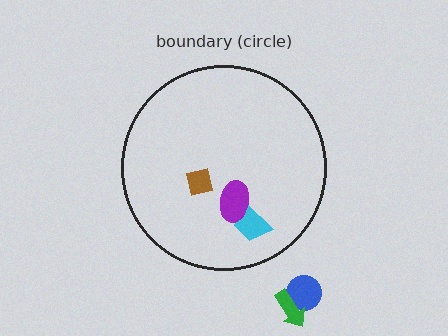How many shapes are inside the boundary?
3 inside, 2 outside.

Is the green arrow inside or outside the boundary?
Outside.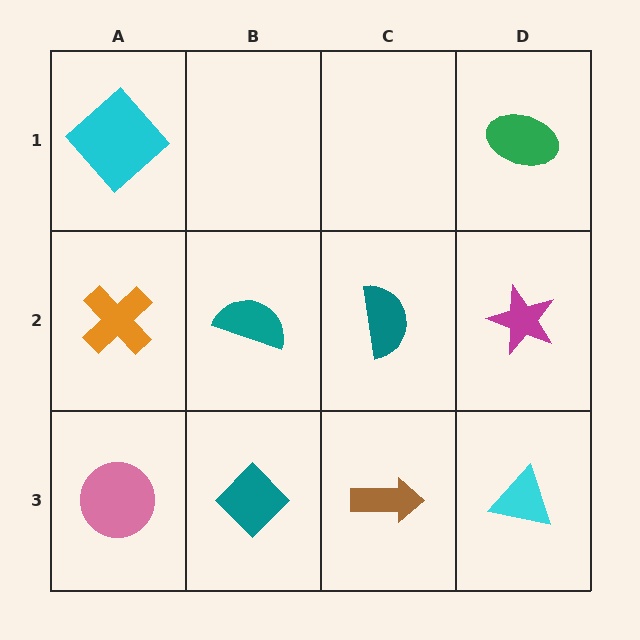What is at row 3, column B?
A teal diamond.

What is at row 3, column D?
A cyan triangle.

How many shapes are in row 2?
4 shapes.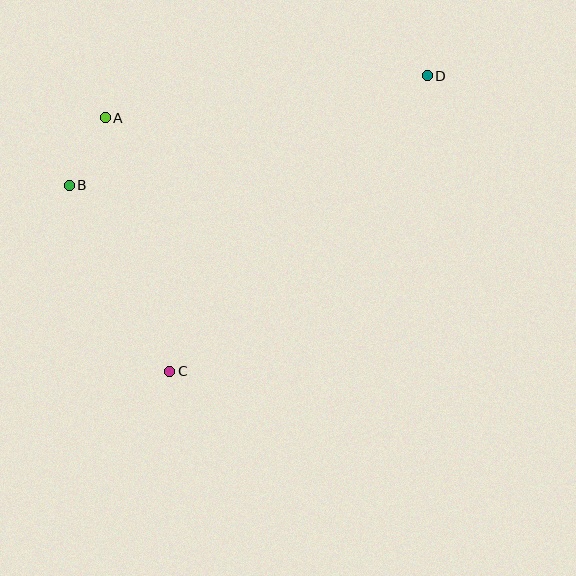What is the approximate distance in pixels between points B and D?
The distance between B and D is approximately 374 pixels.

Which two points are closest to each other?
Points A and B are closest to each other.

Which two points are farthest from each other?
Points C and D are farthest from each other.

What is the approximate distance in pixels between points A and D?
The distance between A and D is approximately 324 pixels.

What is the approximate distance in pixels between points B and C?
The distance between B and C is approximately 211 pixels.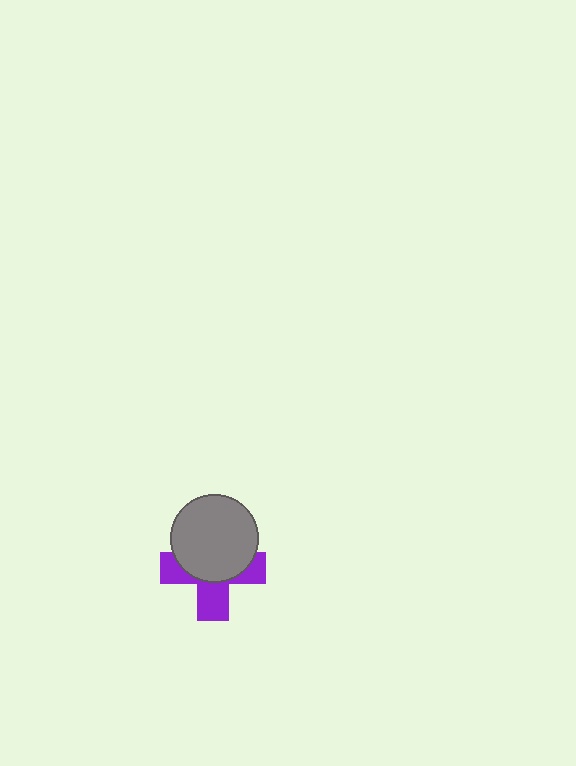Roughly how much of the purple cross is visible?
About half of it is visible (roughly 46%).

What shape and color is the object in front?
The object in front is a gray circle.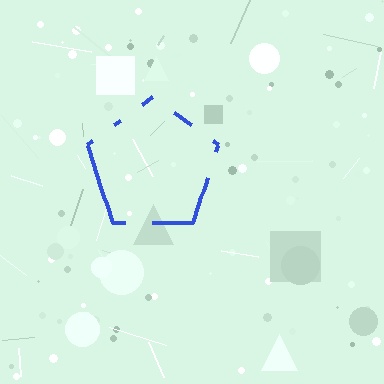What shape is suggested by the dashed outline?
The dashed outline suggests a pentagon.